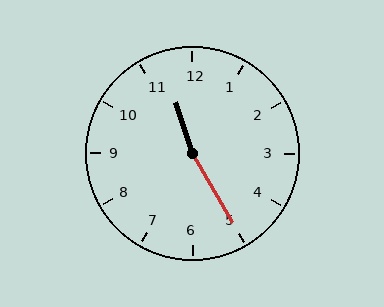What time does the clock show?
11:25.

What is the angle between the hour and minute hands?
Approximately 168 degrees.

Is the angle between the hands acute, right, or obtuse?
It is obtuse.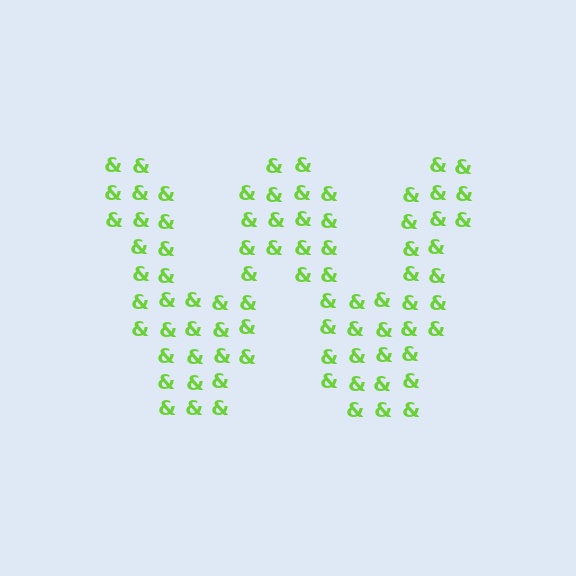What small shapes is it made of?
It is made of small ampersands.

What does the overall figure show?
The overall figure shows the letter W.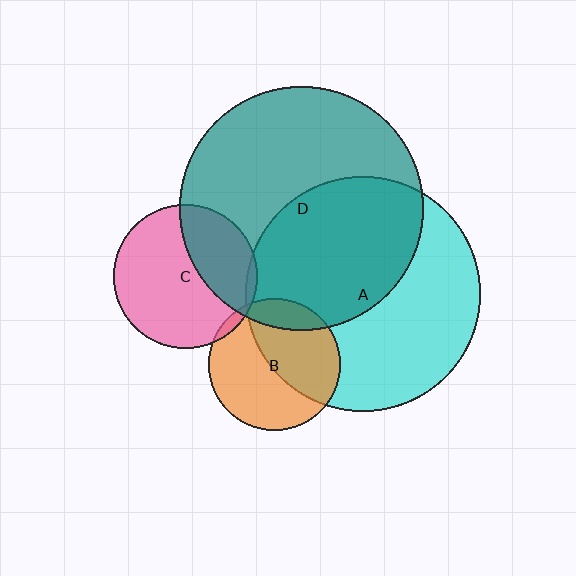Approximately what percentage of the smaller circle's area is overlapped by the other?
Approximately 50%.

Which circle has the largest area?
Circle D (teal).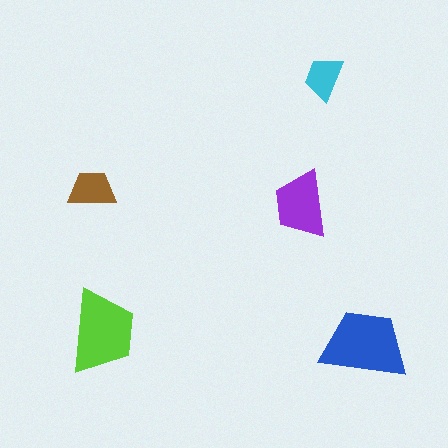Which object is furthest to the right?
The blue trapezoid is rightmost.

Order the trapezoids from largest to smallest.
the blue one, the lime one, the purple one, the brown one, the cyan one.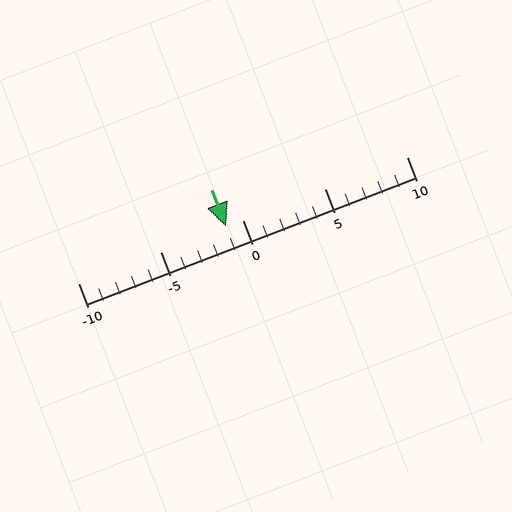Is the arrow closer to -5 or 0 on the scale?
The arrow is closer to 0.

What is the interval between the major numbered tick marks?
The major tick marks are spaced 5 units apart.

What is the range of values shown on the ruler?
The ruler shows values from -10 to 10.